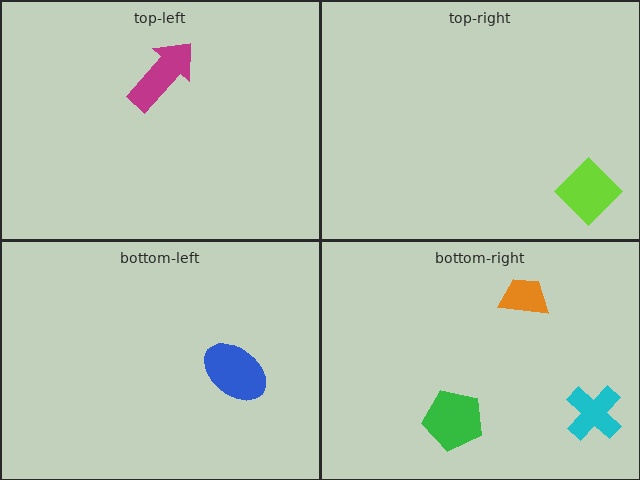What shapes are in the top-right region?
The lime diamond.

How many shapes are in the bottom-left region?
1.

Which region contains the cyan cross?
The bottom-right region.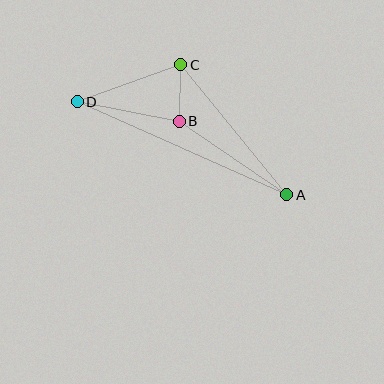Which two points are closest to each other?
Points B and C are closest to each other.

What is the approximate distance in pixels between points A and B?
The distance between A and B is approximately 130 pixels.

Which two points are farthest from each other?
Points A and D are farthest from each other.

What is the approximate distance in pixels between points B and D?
The distance between B and D is approximately 104 pixels.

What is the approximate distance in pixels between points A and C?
The distance between A and C is approximately 168 pixels.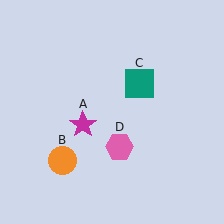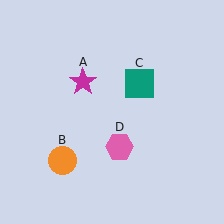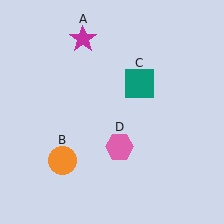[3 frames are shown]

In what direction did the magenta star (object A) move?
The magenta star (object A) moved up.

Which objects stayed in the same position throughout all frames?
Orange circle (object B) and teal square (object C) and pink hexagon (object D) remained stationary.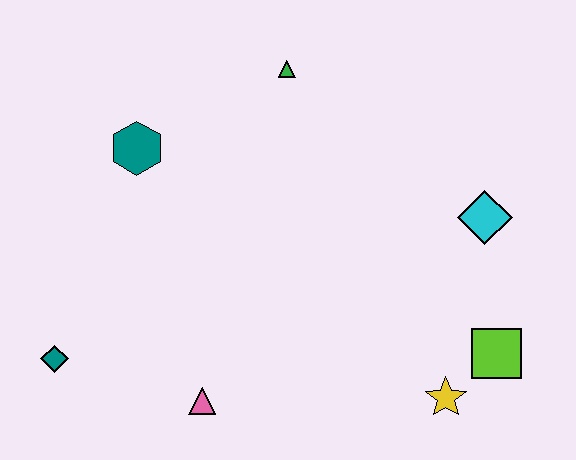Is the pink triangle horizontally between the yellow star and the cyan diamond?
No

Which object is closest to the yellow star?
The lime square is closest to the yellow star.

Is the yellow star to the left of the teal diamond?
No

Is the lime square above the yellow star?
Yes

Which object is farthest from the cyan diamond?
The teal diamond is farthest from the cyan diamond.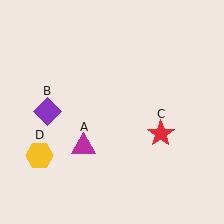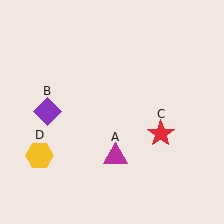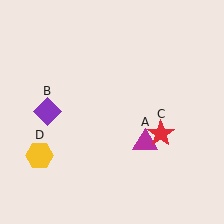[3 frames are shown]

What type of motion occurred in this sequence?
The magenta triangle (object A) rotated counterclockwise around the center of the scene.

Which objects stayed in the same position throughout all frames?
Purple diamond (object B) and red star (object C) and yellow hexagon (object D) remained stationary.